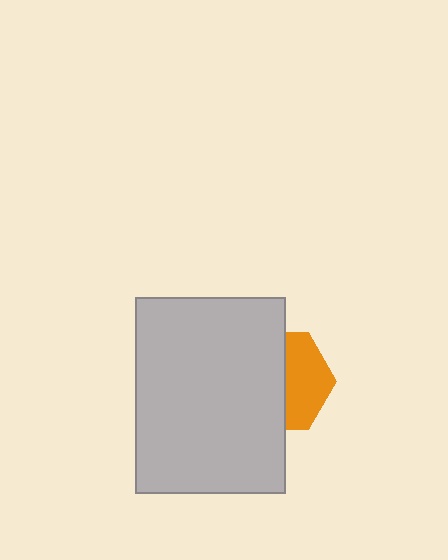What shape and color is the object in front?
The object in front is a light gray rectangle.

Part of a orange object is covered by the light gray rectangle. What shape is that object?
It is a hexagon.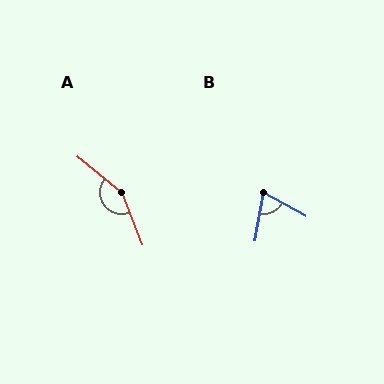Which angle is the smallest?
B, at approximately 71 degrees.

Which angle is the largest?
A, at approximately 151 degrees.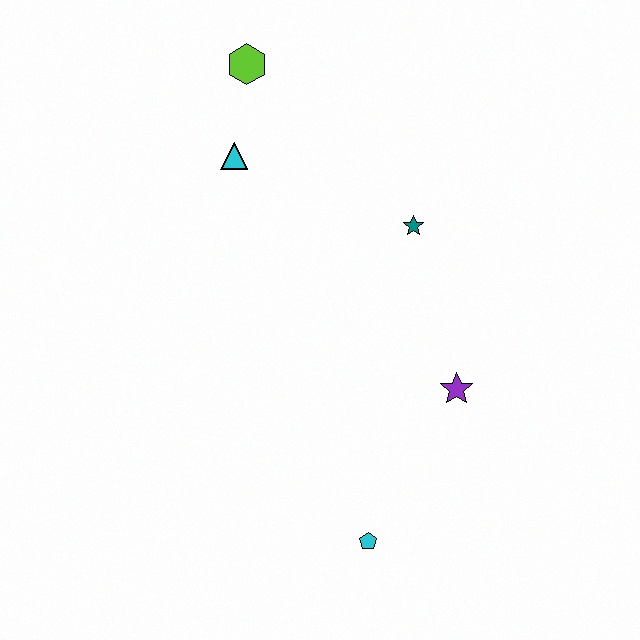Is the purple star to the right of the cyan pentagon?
Yes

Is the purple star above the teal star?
No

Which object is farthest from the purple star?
The lime hexagon is farthest from the purple star.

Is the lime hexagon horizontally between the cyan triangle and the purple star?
Yes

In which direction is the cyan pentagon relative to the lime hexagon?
The cyan pentagon is below the lime hexagon.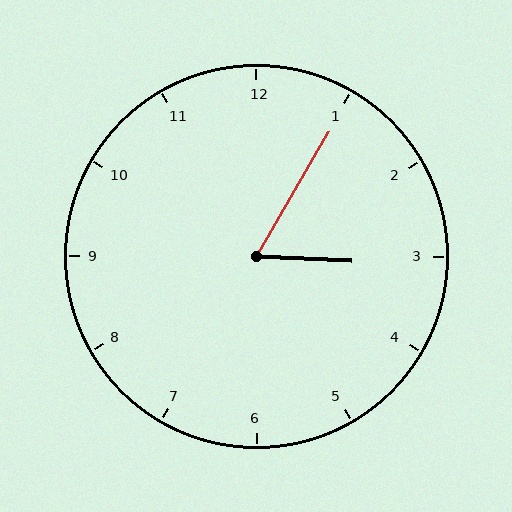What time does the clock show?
3:05.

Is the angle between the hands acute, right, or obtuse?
It is acute.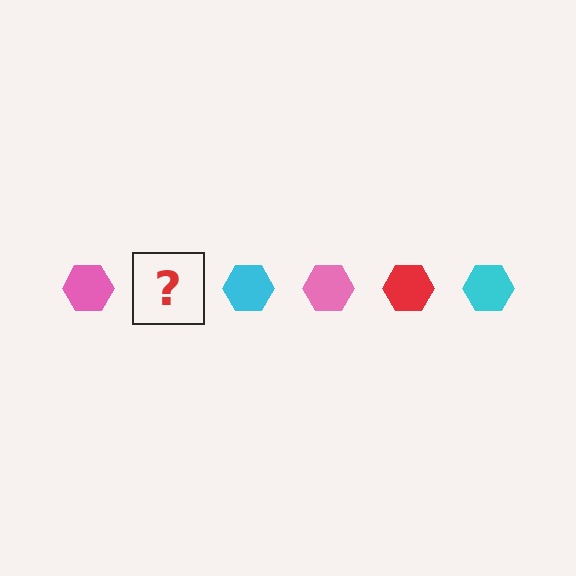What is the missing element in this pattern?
The missing element is a red hexagon.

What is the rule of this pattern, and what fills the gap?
The rule is that the pattern cycles through pink, red, cyan hexagons. The gap should be filled with a red hexagon.